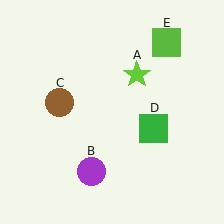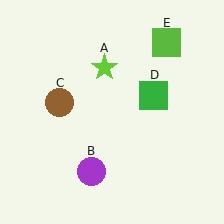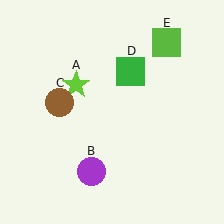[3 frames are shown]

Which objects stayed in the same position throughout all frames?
Purple circle (object B) and brown circle (object C) and lime square (object E) remained stationary.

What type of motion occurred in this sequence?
The lime star (object A), green square (object D) rotated counterclockwise around the center of the scene.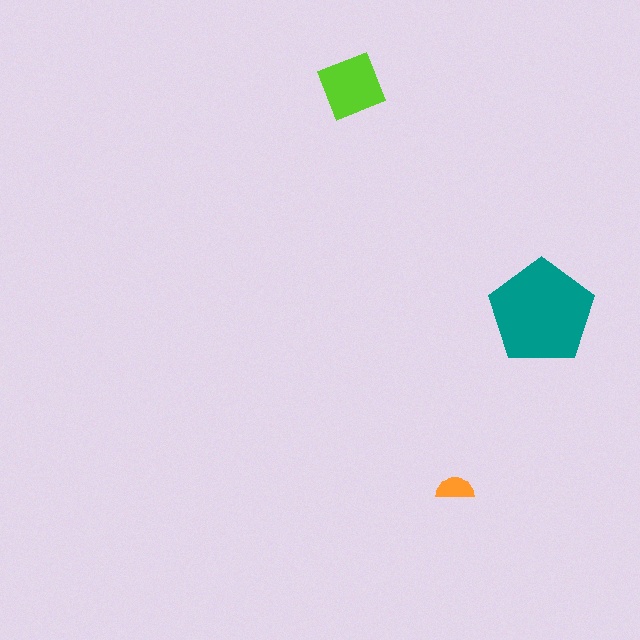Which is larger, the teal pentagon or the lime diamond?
The teal pentagon.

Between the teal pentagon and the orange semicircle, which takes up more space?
The teal pentagon.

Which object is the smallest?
The orange semicircle.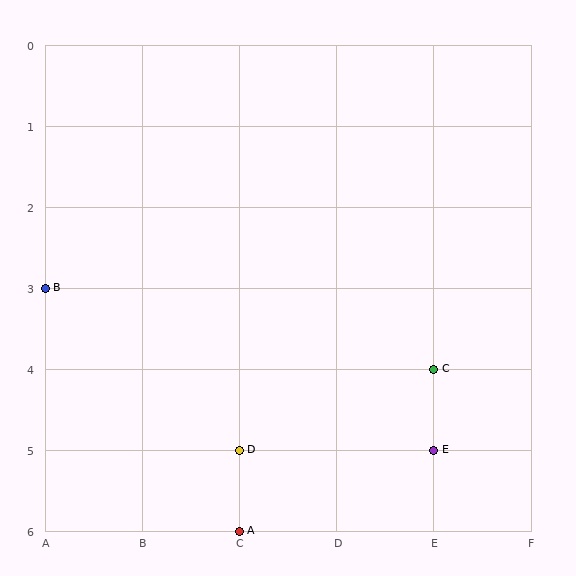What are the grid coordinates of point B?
Point B is at grid coordinates (A, 3).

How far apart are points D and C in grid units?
Points D and C are 2 columns and 1 row apart (about 2.2 grid units diagonally).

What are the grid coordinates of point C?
Point C is at grid coordinates (E, 4).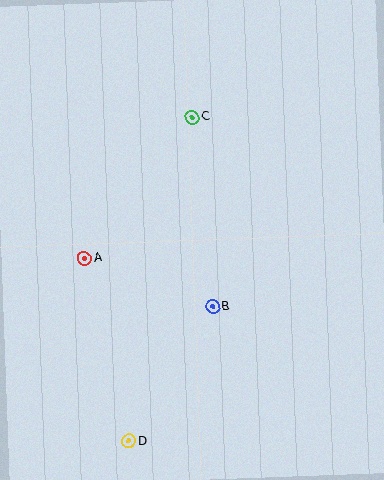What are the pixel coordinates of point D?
Point D is at (129, 441).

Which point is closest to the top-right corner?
Point C is closest to the top-right corner.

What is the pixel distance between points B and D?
The distance between B and D is 158 pixels.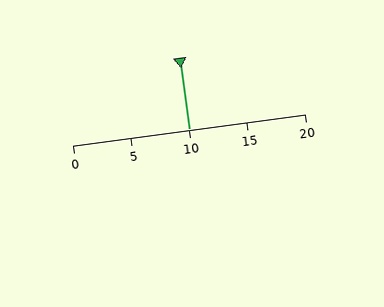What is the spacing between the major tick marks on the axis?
The major ticks are spaced 5 apart.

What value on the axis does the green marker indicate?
The marker indicates approximately 10.